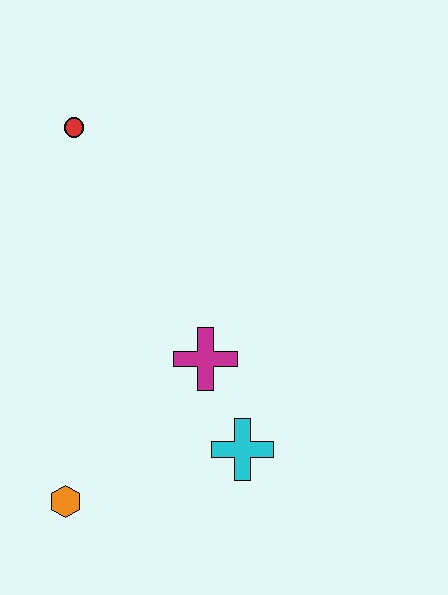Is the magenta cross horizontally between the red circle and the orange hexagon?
No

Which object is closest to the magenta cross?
The cyan cross is closest to the magenta cross.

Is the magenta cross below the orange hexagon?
No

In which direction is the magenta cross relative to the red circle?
The magenta cross is below the red circle.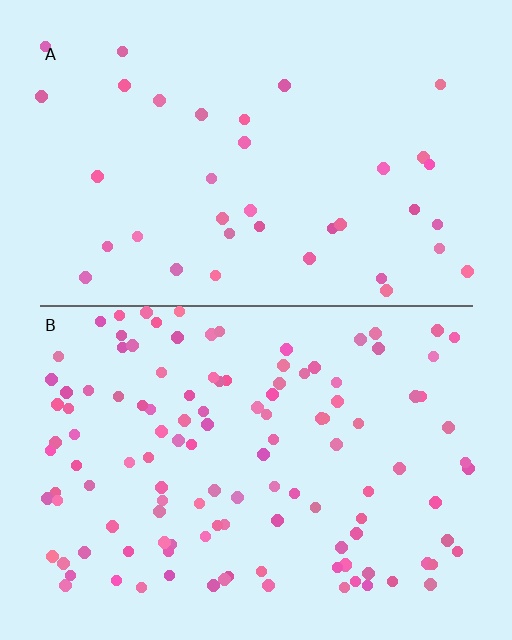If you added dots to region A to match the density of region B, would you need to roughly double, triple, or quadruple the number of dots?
Approximately triple.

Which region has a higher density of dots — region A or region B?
B (the bottom).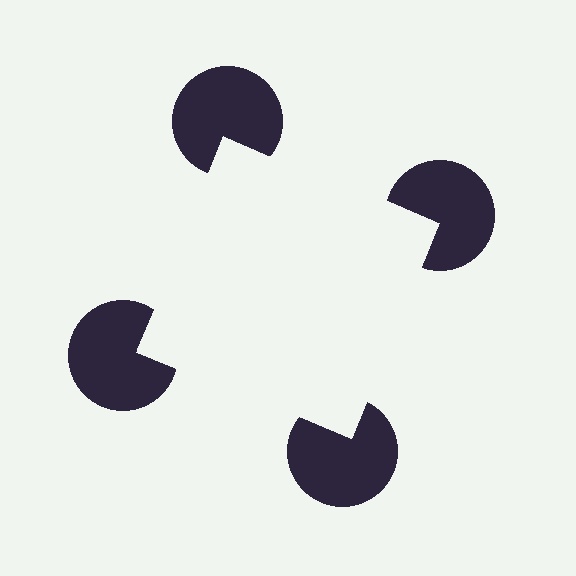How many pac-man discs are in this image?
There are 4 — one at each vertex of the illusory square.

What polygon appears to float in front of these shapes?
An illusory square — its edges are inferred from the aligned wedge cuts in the pac-man discs, not physically drawn.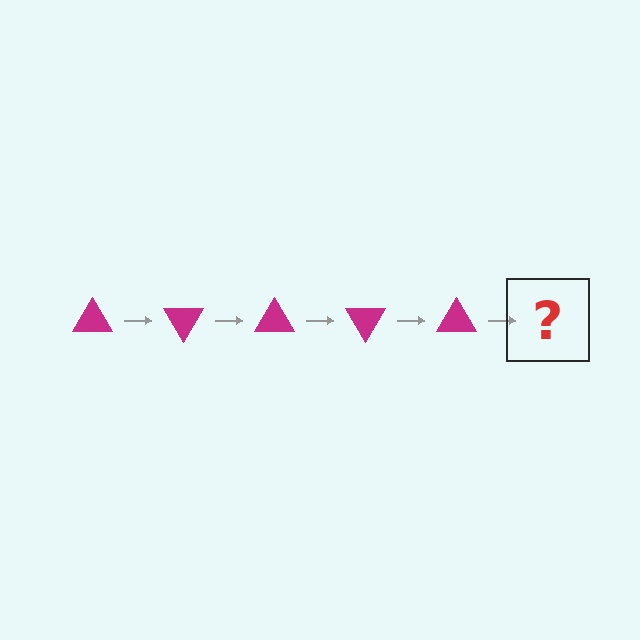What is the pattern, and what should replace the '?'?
The pattern is that the triangle rotates 60 degrees each step. The '?' should be a magenta triangle rotated 300 degrees.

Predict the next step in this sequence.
The next step is a magenta triangle rotated 300 degrees.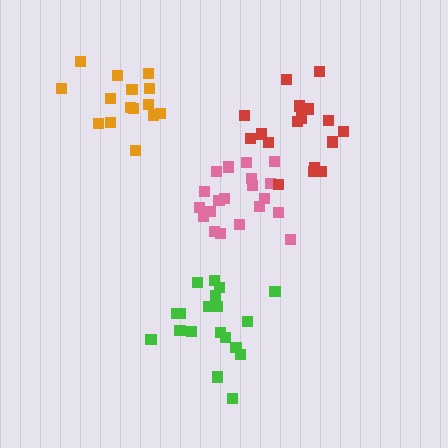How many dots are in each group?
Group 1: 19 dots, Group 2: 20 dots, Group 3: 15 dots, Group 4: 18 dots (72 total).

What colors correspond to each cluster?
The clusters are colored: green, pink, orange, red.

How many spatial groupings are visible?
There are 4 spatial groupings.